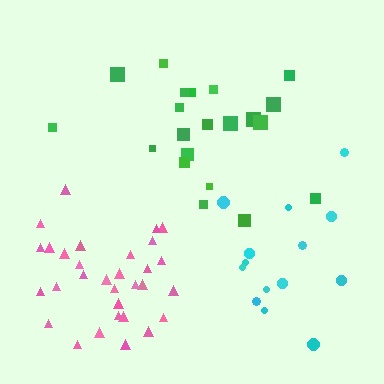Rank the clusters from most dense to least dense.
pink, green, cyan.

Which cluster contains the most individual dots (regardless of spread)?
Pink (31).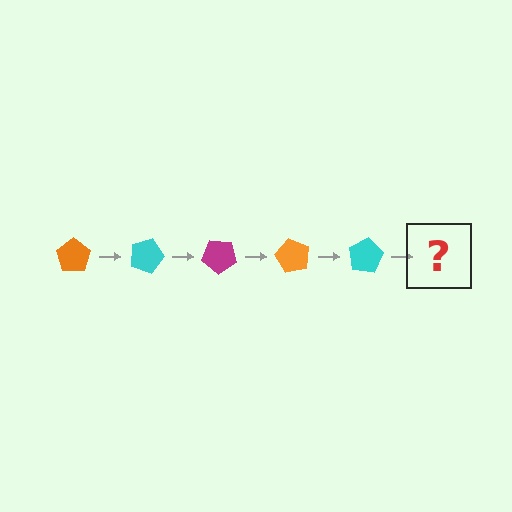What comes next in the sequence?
The next element should be a magenta pentagon, rotated 100 degrees from the start.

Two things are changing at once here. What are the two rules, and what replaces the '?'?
The two rules are that it rotates 20 degrees each step and the color cycles through orange, cyan, and magenta. The '?' should be a magenta pentagon, rotated 100 degrees from the start.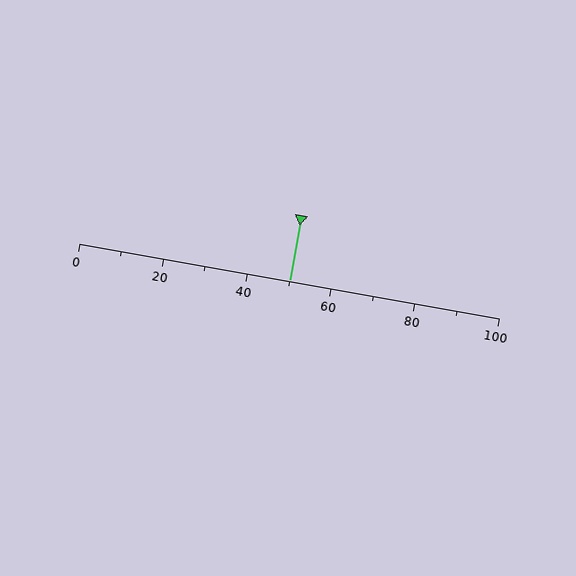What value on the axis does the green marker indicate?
The marker indicates approximately 50.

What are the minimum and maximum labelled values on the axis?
The axis runs from 0 to 100.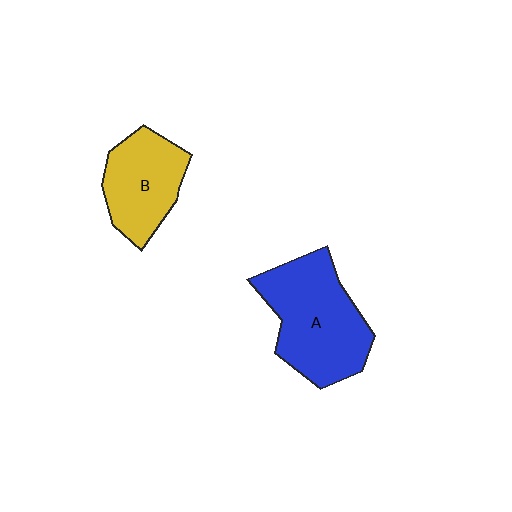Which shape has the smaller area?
Shape B (yellow).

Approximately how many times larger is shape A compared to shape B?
Approximately 1.4 times.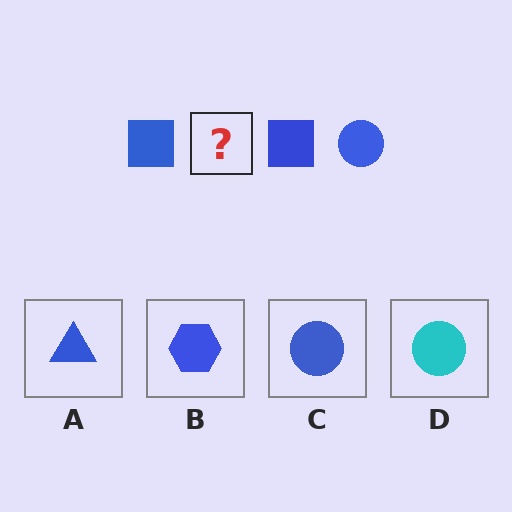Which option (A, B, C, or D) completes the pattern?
C.